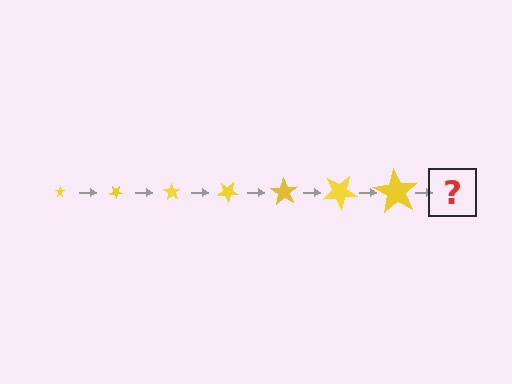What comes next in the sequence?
The next element should be a star, larger than the previous one and rotated 245 degrees from the start.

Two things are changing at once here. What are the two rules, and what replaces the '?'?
The two rules are that the star grows larger each step and it rotates 35 degrees each step. The '?' should be a star, larger than the previous one and rotated 245 degrees from the start.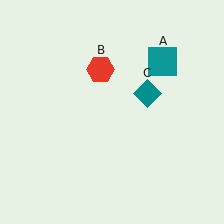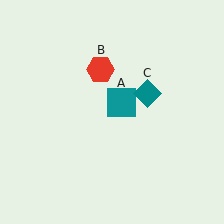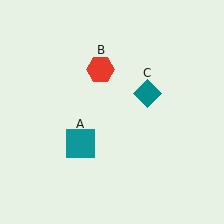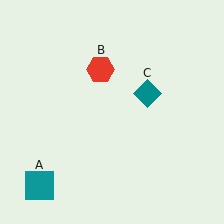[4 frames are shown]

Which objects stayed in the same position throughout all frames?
Red hexagon (object B) and teal diamond (object C) remained stationary.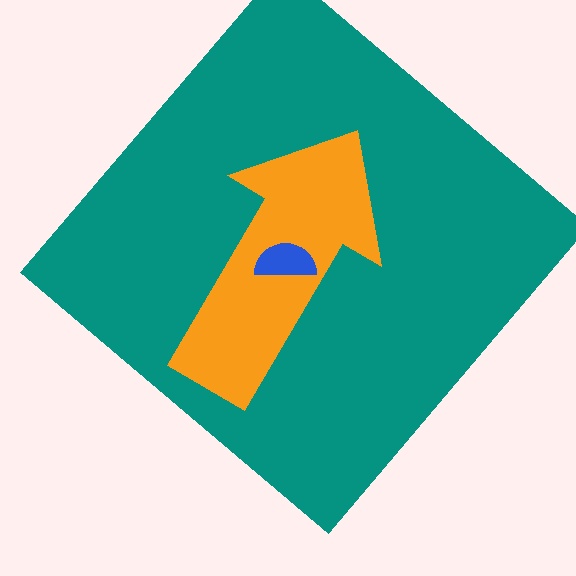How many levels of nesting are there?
3.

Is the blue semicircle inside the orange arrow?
Yes.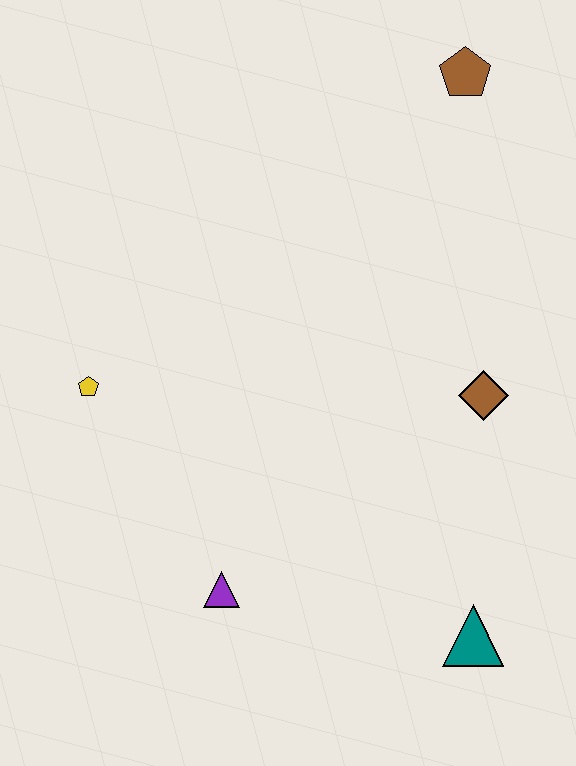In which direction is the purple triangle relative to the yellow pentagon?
The purple triangle is below the yellow pentagon.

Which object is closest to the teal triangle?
The brown diamond is closest to the teal triangle.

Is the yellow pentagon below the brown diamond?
No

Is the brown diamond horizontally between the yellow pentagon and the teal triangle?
No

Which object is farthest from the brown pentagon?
The purple triangle is farthest from the brown pentagon.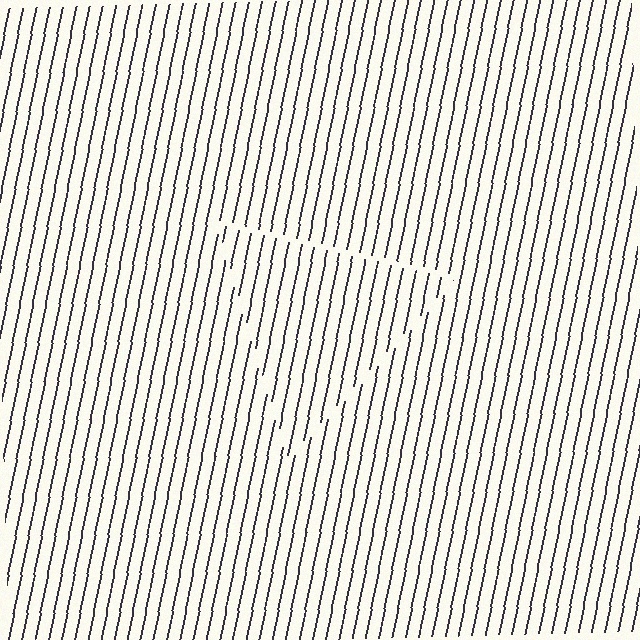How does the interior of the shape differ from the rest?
The interior of the shape contains the same grating, shifted by half a period — the contour is defined by the phase discontinuity where line-ends from the inner and outer gratings abut.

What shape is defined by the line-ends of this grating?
An illusory triangle. The interior of the shape contains the same grating, shifted by half a period — the contour is defined by the phase discontinuity where line-ends from the inner and outer gratings abut.